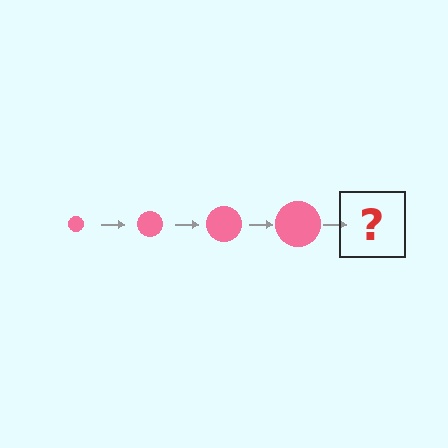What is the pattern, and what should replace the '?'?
The pattern is that the circle gets progressively larger each step. The '?' should be a pink circle, larger than the previous one.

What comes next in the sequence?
The next element should be a pink circle, larger than the previous one.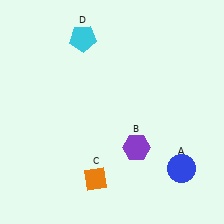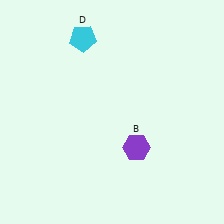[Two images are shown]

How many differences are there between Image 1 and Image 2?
There are 2 differences between the two images.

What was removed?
The blue circle (A), the orange diamond (C) were removed in Image 2.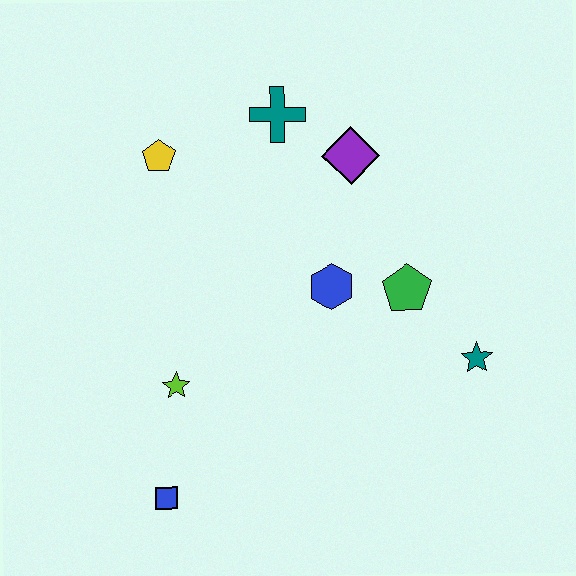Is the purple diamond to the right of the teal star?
No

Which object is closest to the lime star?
The blue square is closest to the lime star.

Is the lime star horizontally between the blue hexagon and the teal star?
No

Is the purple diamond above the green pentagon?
Yes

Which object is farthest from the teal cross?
The blue square is farthest from the teal cross.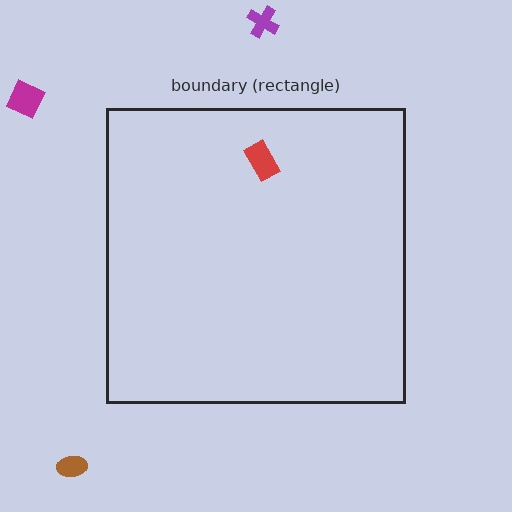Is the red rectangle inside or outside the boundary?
Inside.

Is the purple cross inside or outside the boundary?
Outside.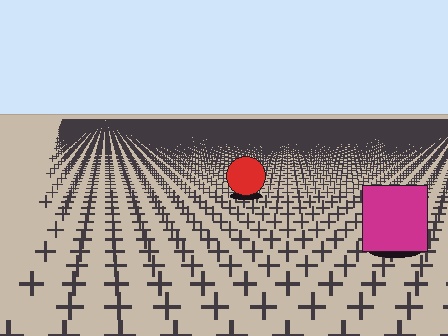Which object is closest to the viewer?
The magenta square is closest. The texture marks near it are larger and more spread out.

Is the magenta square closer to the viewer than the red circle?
Yes. The magenta square is closer — you can tell from the texture gradient: the ground texture is coarser near it.